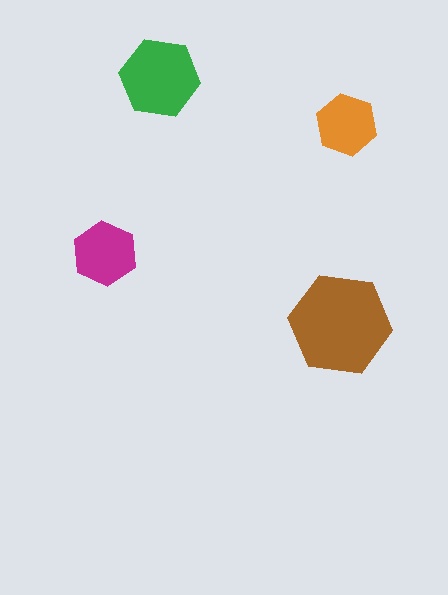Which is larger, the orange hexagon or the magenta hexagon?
The magenta one.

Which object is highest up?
The green hexagon is topmost.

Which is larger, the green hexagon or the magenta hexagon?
The green one.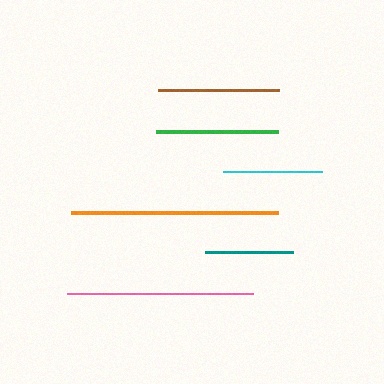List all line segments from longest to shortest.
From longest to shortest: orange, pink, green, brown, cyan, teal.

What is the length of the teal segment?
The teal segment is approximately 88 pixels long.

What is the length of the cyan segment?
The cyan segment is approximately 99 pixels long.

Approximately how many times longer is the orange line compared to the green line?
The orange line is approximately 1.7 times the length of the green line.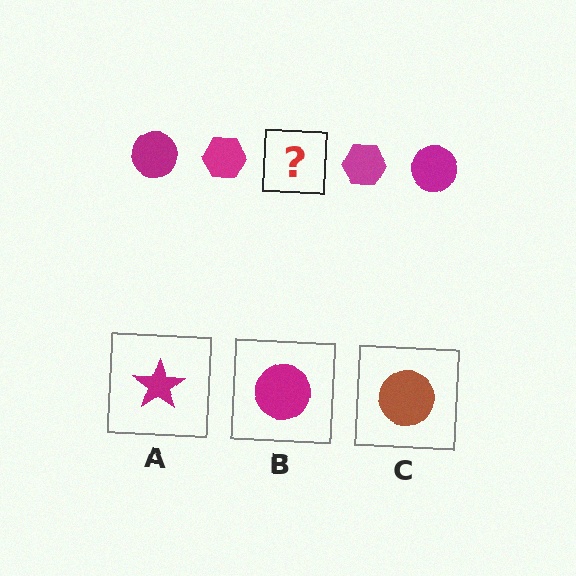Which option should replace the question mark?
Option B.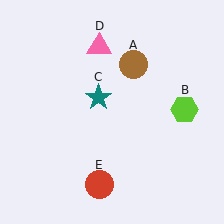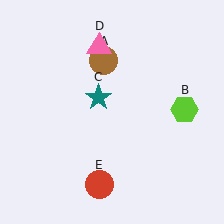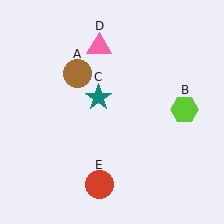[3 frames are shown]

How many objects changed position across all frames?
1 object changed position: brown circle (object A).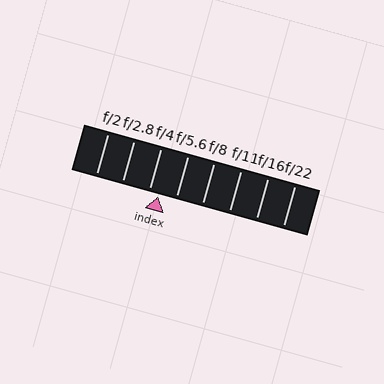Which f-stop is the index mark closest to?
The index mark is closest to f/4.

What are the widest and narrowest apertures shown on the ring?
The widest aperture shown is f/2 and the narrowest is f/22.